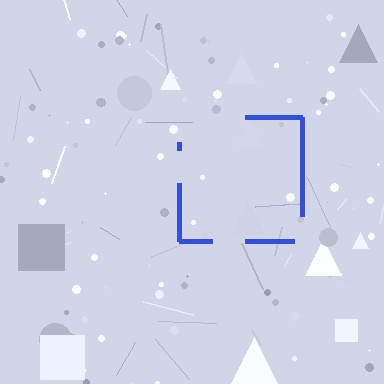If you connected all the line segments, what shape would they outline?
They would outline a square.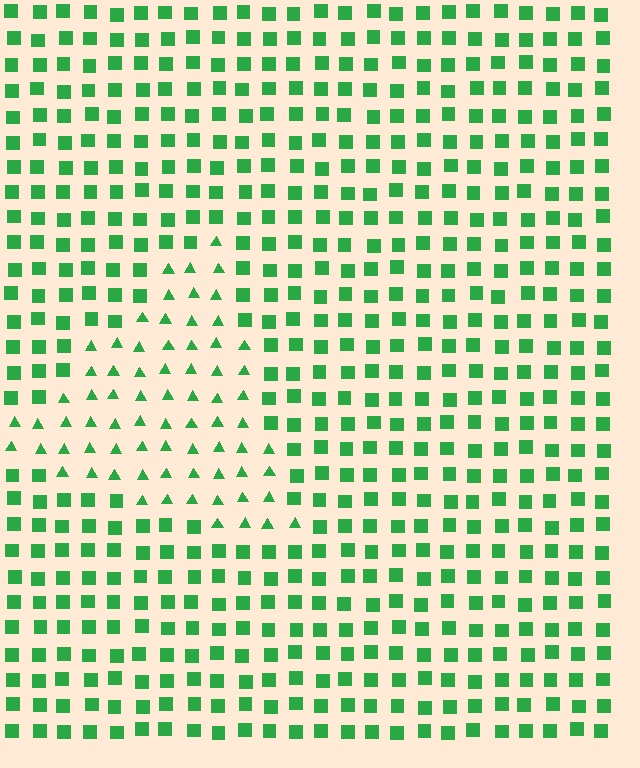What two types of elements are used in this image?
The image uses triangles inside the triangle region and squares outside it.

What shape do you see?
I see a triangle.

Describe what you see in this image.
The image is filled with small green elements arranged in a uniform grid. A triangle-shaped region contains triangles, while the surrounding area contains squares. The boundary is defined purely by the change in element shape.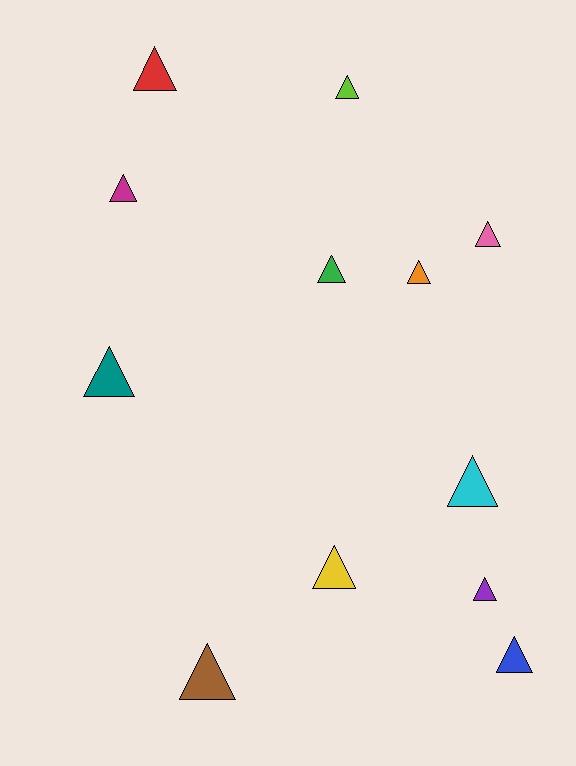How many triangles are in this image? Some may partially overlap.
There are 12 triangles.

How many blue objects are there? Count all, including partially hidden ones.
There is 1 blue object.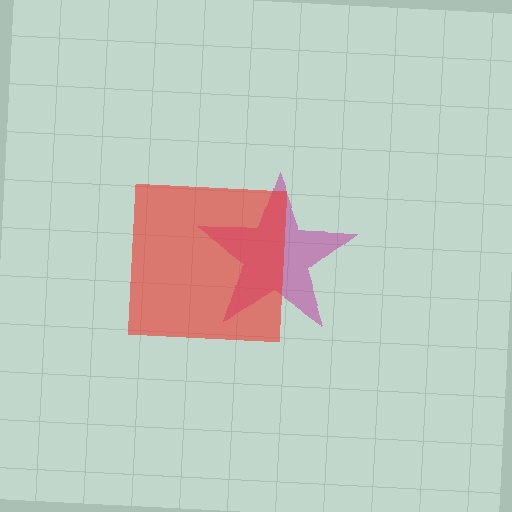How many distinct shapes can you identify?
There are 2 distinct shapes: a magenta star, a red square.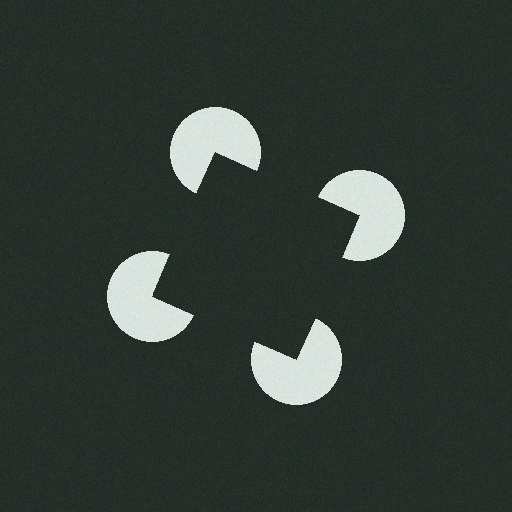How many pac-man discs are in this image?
There are 4 — one at each vertex of the illusory square.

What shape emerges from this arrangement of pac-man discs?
An illusory square — its edges are inferred from the aligned wedge cuts in the pac-man discs, not physically drawn.